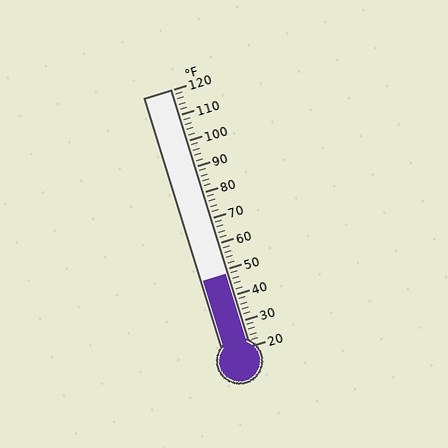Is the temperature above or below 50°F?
The temperature is below 50°F.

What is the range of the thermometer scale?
The thermometer scale ranges from 20°F to 120°F.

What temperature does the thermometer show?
The thermometer shows approximately 48°F.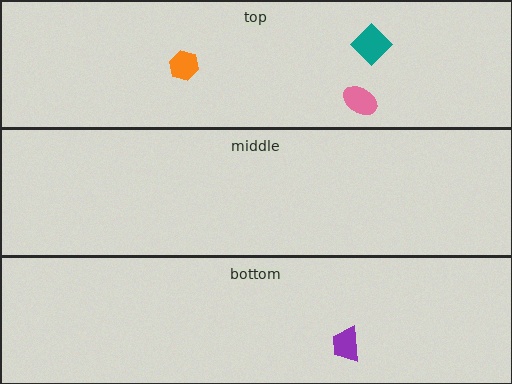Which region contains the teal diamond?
The top region.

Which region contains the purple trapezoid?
The bottom region.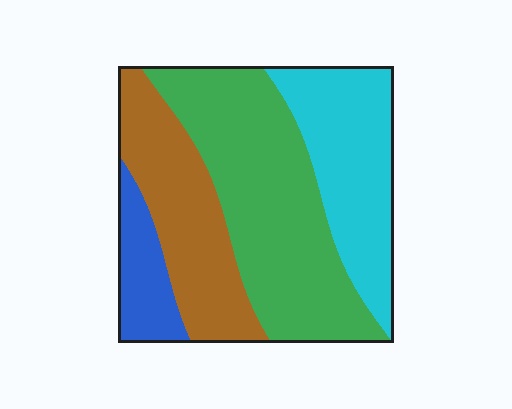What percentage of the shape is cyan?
Cyan covers 25% of the shape.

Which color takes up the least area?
Blue, at roughly 10%.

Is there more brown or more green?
Green.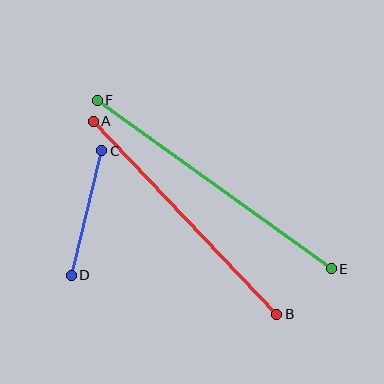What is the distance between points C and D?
The distance is approximately 128 pixels.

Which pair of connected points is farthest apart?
Points E and F are farthest apart.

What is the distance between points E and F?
The distance is approximately 289 pixels.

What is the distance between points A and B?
The distance is approximately 266 pixels.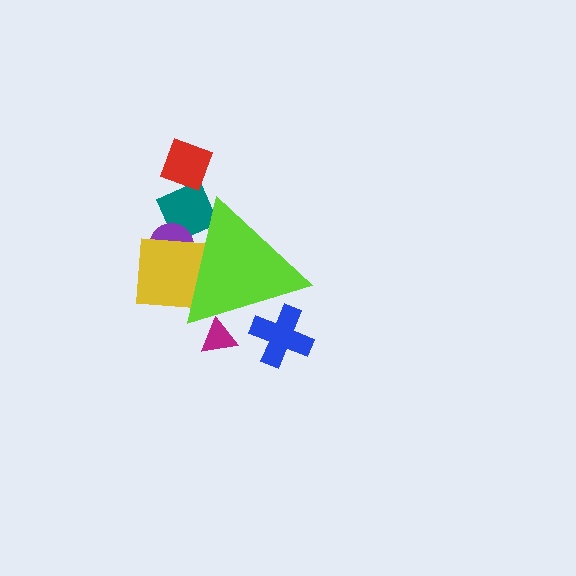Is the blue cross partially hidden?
Yes, the blue cross is partially hidden behind the lime triangle.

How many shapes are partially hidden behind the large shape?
5 shapes are partially hidden.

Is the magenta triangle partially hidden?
Yes, the magenta triangle is partially hidden behind the lime triangle.